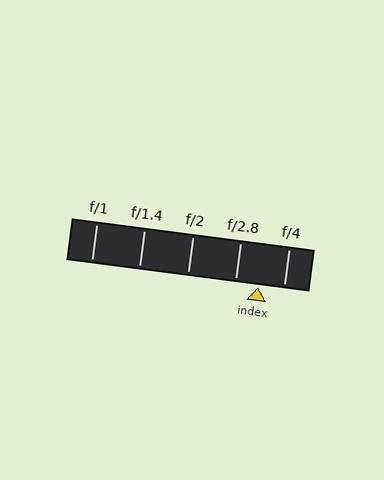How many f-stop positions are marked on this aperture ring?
There are 5 f-stop positions marked.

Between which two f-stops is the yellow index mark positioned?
The index mark is between f/2.8 and f/4.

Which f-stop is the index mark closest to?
The index mark is closest to f/2.8.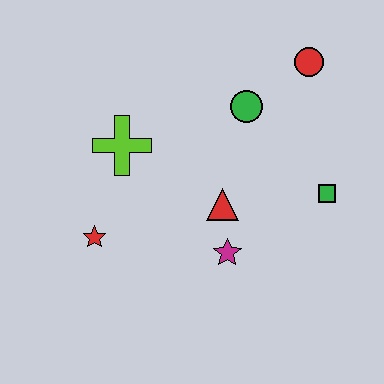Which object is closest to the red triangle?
The magenta star is closest to the red triangle.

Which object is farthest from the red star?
The red circle is farthest from the red star.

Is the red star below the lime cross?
Yes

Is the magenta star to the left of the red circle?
Yes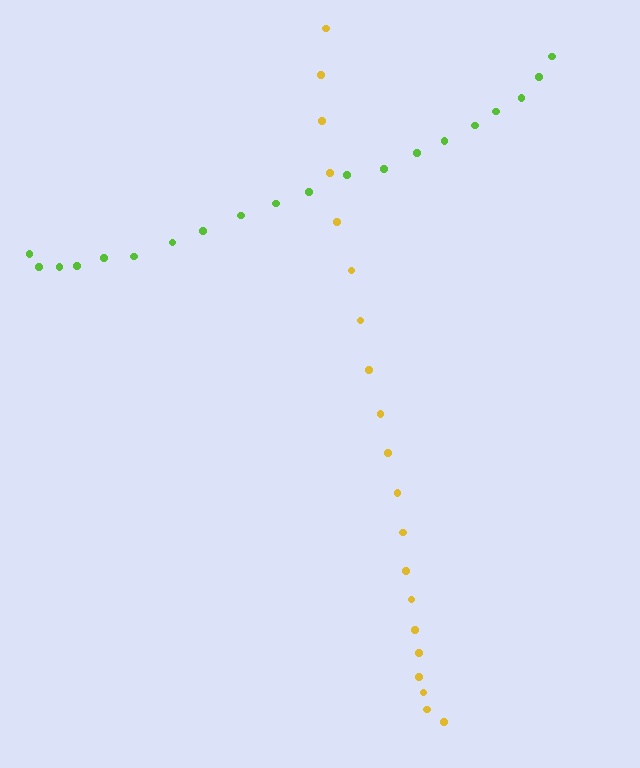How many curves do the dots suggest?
There are 2 distinct paths.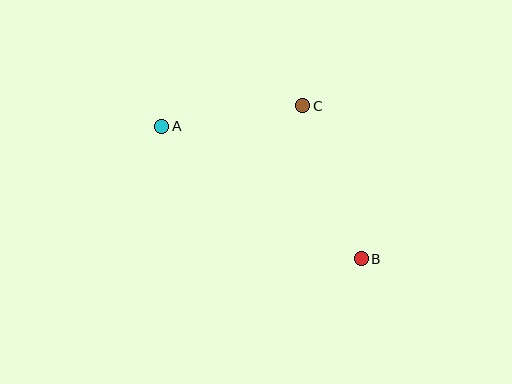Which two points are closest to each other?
Points A and C are closest to each other.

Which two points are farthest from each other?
Points A and B are farthest from each other.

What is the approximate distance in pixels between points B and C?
The distance between B and C is approximately 164 pixels.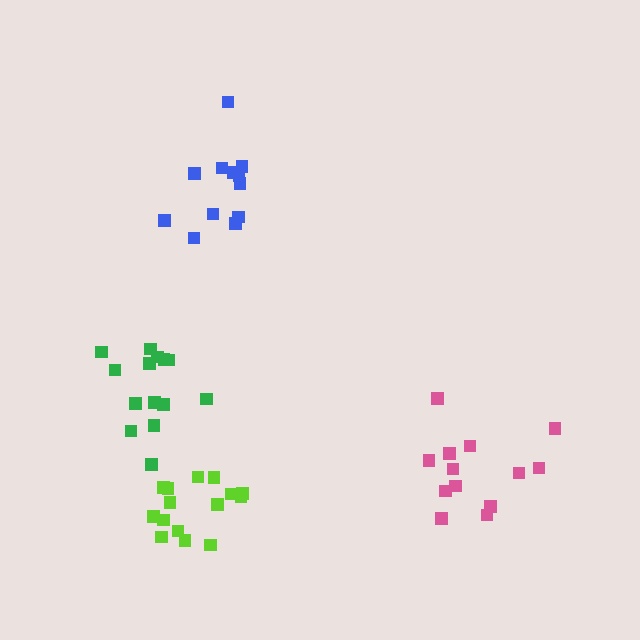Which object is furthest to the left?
The green cluster is leftmost.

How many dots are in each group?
Group 1: 12 dots, Group 2: 13 dots, Group 3: 14 dots, Group 4: 15 dots (54 total).